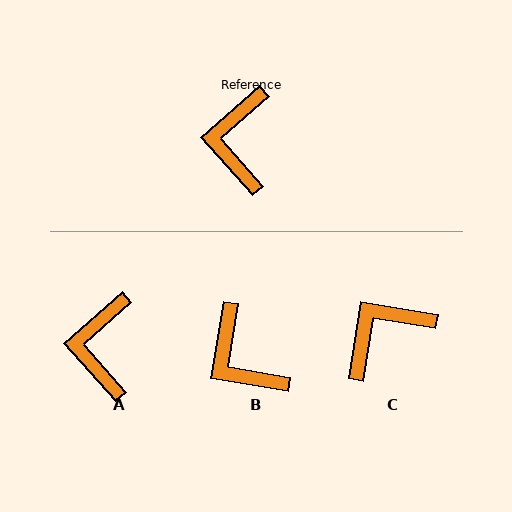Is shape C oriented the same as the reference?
No, it is off by about 51 degrees.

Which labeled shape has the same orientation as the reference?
A.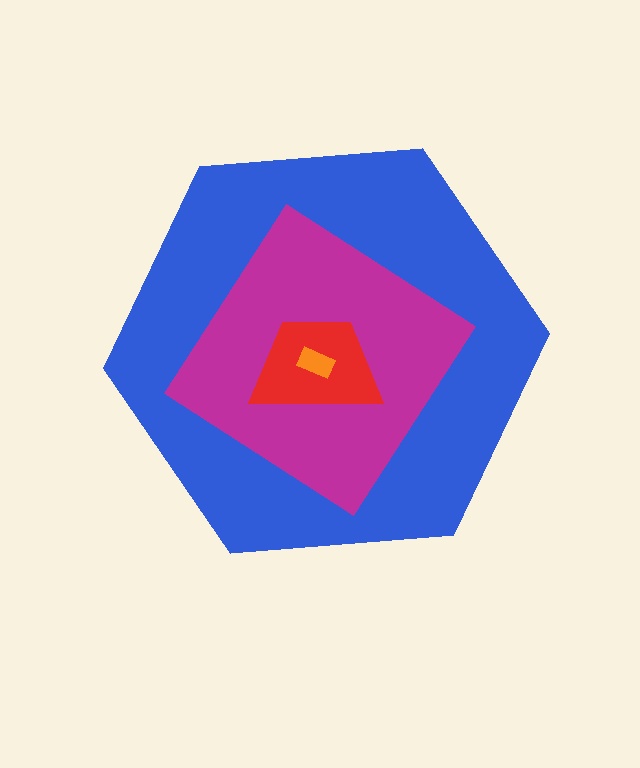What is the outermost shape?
The blue hexagon.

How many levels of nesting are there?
4.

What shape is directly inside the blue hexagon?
The magenta diamond.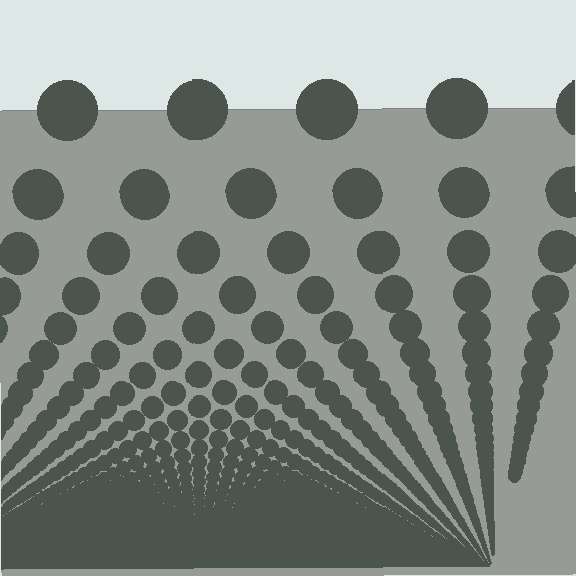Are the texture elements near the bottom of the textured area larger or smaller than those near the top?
Smaller. The gradient is inverted — elements near the bottom are smaller and denser.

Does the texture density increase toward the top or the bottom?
Density increases toward the bottom.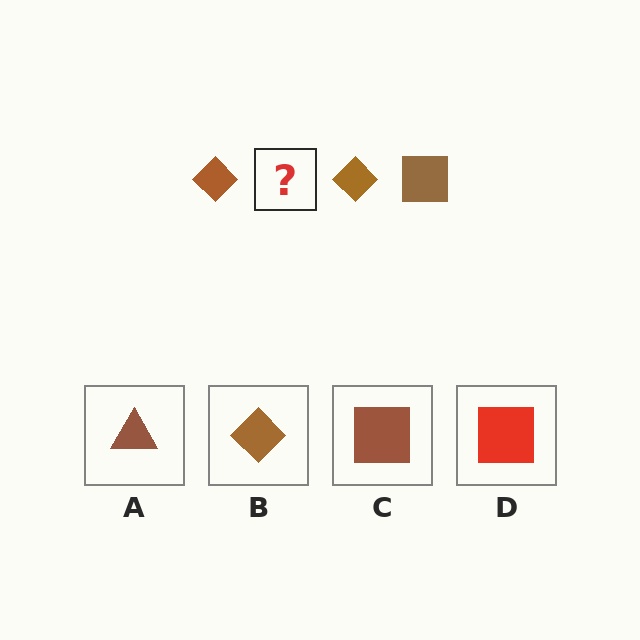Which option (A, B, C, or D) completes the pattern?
C.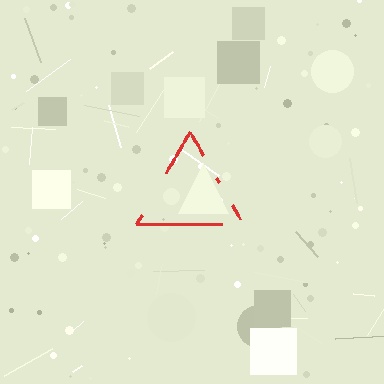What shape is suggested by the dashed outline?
The dashed outline suggests a triangle.